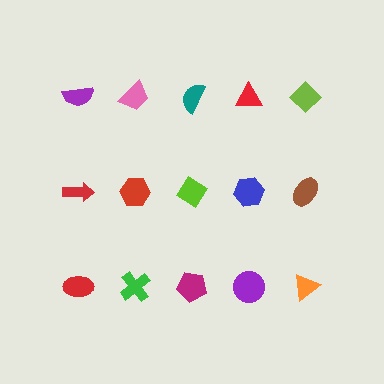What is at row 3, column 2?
A green cross.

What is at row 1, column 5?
A lime diamond.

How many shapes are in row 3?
5 shapes.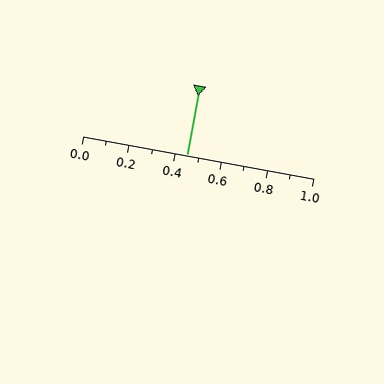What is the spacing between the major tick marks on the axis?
The major ticks are spaced 0.2 apart.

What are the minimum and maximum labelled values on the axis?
The axis runs from 0.0 to 1.0.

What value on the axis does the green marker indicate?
The marker indicates approximately 0.45.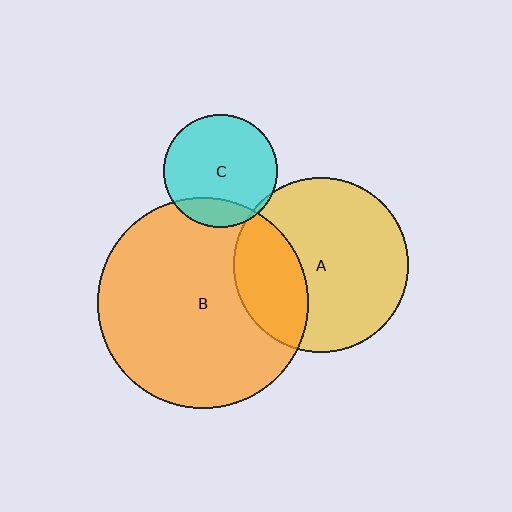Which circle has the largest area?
Circle B (orange).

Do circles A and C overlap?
Yes.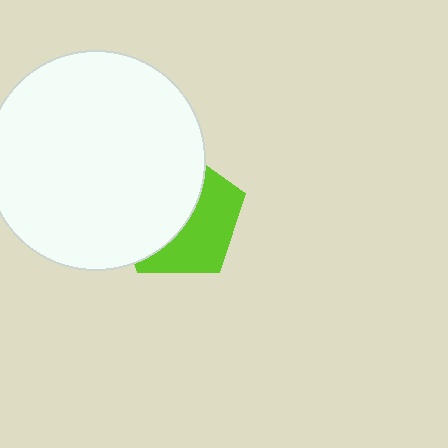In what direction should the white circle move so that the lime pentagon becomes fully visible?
The white circle should move left. That is the shortest direction to clear the overlap and leave the lime pentagon fully visible.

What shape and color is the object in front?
The object in front is a white circle.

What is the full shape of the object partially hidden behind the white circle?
The partially hidden object is a lime pentagon.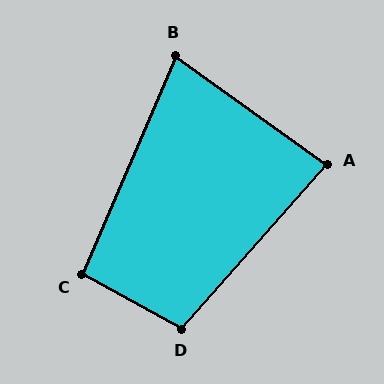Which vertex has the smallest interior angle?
B, at approximately 77 degrees.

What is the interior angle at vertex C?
Approximately 95 degrees (obtuse).